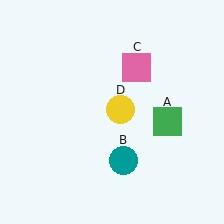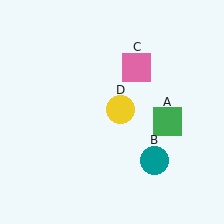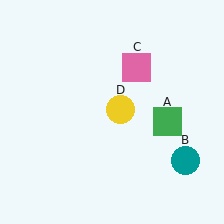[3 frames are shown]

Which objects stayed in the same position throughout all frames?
Green square (object A) and pink square (object C) and yellow circle (object D) remained stationary.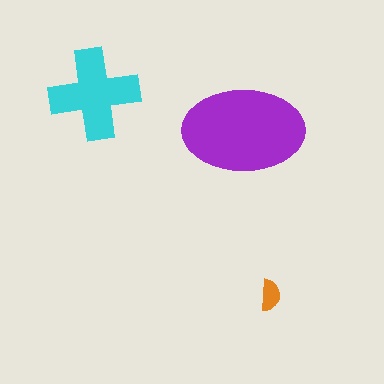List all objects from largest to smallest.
The purple ellipse, the cyan cross, the orange semicircle.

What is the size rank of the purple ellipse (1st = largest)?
1st.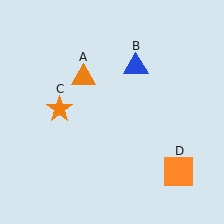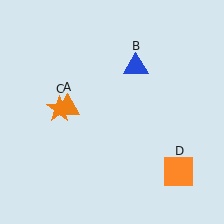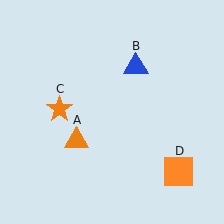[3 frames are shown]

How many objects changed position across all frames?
1 object changed position: orange triangle (object A).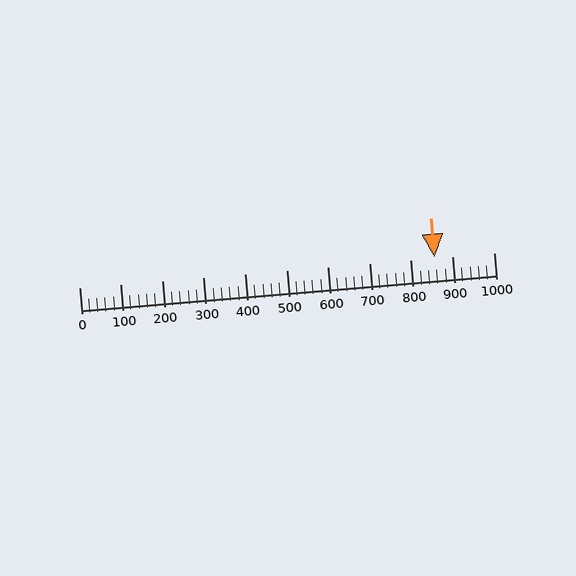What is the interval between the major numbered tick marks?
The major tick marks are spaced 100 units apart.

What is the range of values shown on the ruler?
The ruler shows values from 0 to 1000.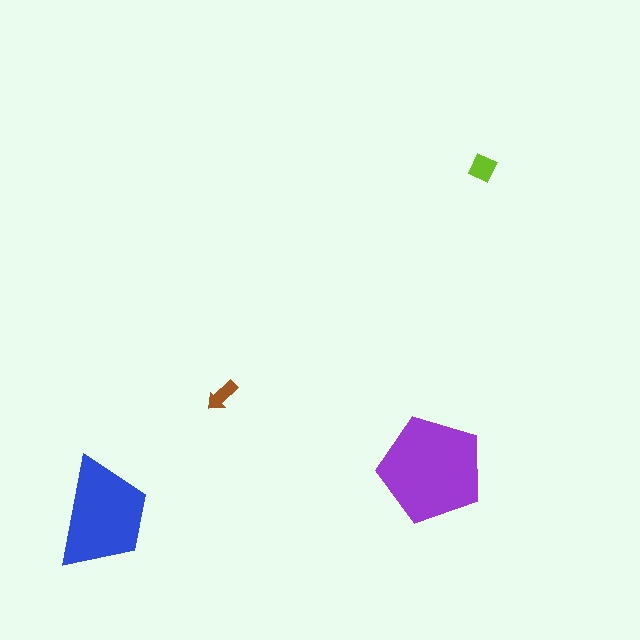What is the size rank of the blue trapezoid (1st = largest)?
2nd.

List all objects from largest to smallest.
The purple pentagon, the blue trapezoid, the lime diamond, the brown arrow.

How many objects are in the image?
There are 4 objects in the image.